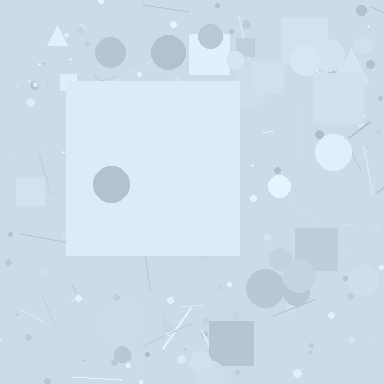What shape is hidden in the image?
A square is hidden in the image.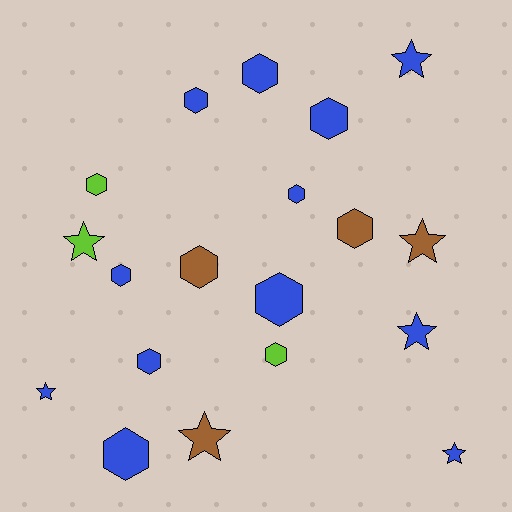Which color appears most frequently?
Blue, with 12 objects.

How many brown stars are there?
There are 2 brown stars.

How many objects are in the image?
There are 19 objects.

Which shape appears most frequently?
Hexagon, with 12 objects.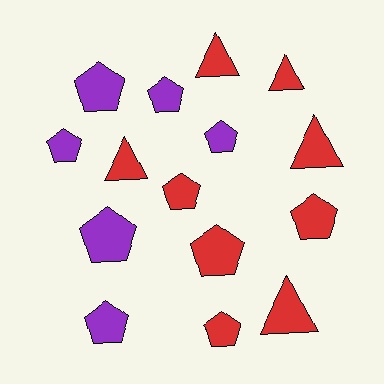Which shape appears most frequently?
Pentagon, with 10 objects.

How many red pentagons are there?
There are 4 red pentagons.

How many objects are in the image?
There are 15 objects.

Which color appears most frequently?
Red, with 9 objects.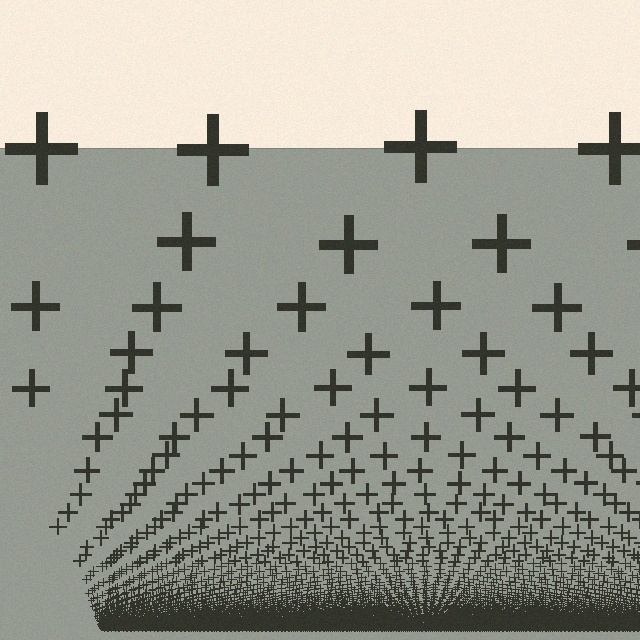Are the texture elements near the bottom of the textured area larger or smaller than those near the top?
Smaller. The gradient is inverted — elements near the bottom are smaller and denser.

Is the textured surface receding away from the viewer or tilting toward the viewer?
The surface appears to tilt toward the viewer. Texture elements get larger and sparser toward the top.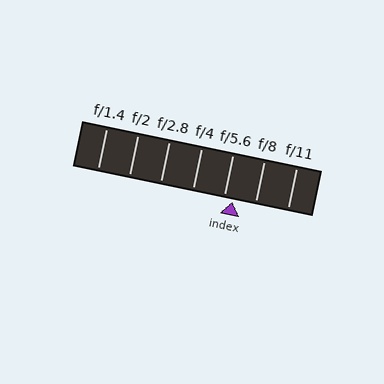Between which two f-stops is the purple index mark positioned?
The index mark is between f/5.6 and f/8.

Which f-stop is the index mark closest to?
The index mark is closest to f/5.6.